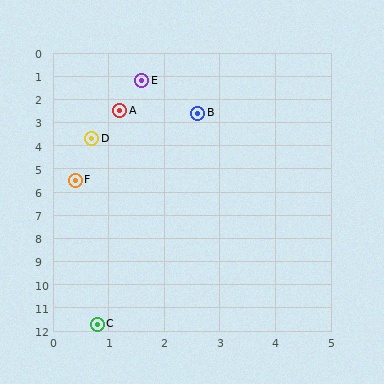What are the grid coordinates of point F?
Point F is at approximately (0.4, 5.5).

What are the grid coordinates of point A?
Point A is at approximately (1.2, 2.5).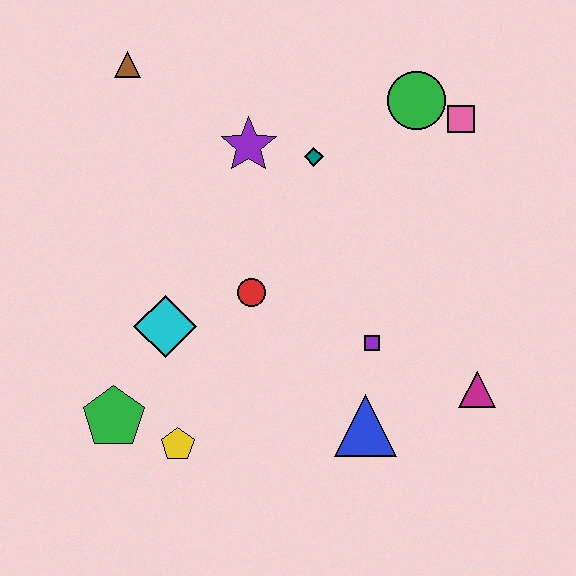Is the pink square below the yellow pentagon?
No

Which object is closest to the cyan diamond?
The red circle is closest to the cyan diamond.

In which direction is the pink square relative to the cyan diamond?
The pink square is to the right of the cyan diamond.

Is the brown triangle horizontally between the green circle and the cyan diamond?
No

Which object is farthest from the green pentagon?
The pink square is farthest from the green pentagon.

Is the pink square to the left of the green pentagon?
No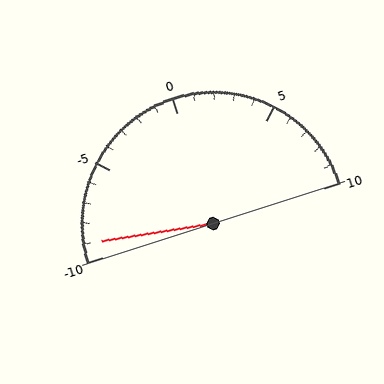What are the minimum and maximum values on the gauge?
The gauge ranges from -10 to 10.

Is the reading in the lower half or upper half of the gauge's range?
The reading is in the lower half of the range (-10 to 10).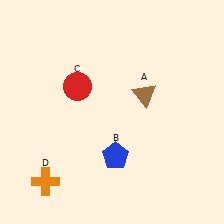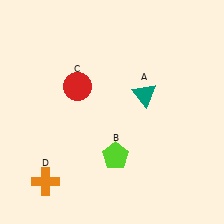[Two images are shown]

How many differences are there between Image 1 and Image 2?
There are 2 differences between the two images.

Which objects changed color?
A changed from brown to teal. B changed from blue to lime.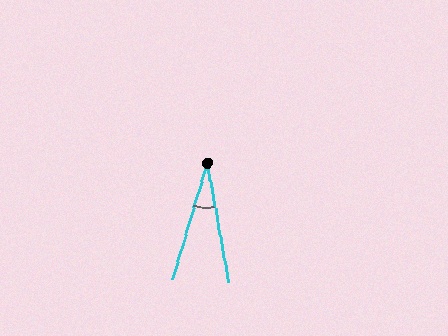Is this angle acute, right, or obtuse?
It is acute.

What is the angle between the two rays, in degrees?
Approximately 27 degrees.